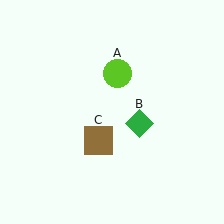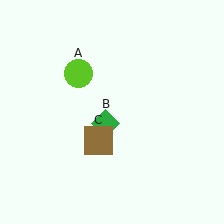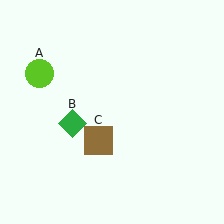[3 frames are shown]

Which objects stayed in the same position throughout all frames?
Brown square (object C) remained stationary.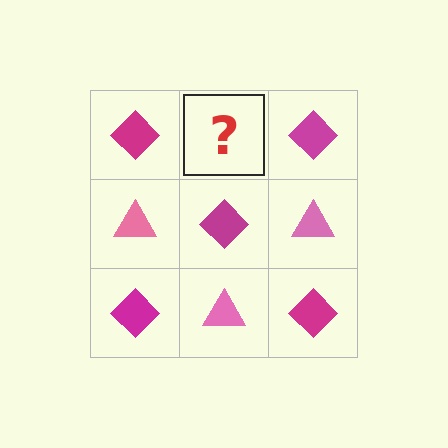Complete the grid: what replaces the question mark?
The question mark should be replaced with a pink triangle.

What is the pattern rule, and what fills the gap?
The rule is that it alternates magenta diamond and pink triangle in a checkerboard pattern. The gap should be filled with a pink triangle.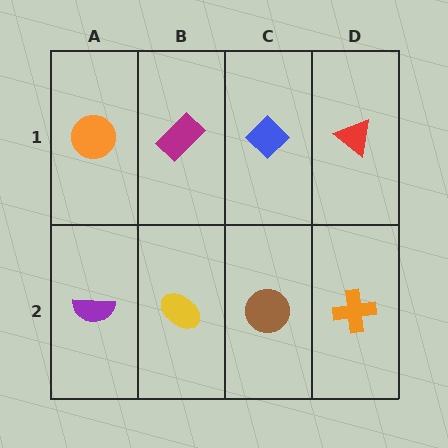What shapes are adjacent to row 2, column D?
A red triangle (row 1, column D), a brown circle (row 2, column C).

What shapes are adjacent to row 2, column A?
An orange circle (row 1, column A), a yellow ellipse (row 2, column B).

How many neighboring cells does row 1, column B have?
3.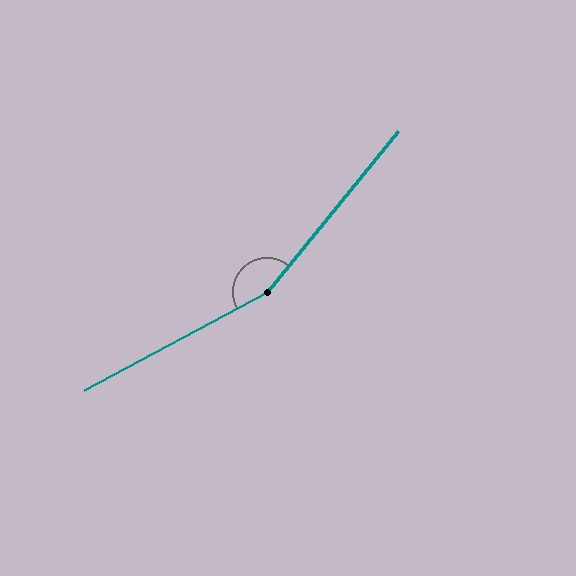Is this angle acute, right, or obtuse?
It is obtuse.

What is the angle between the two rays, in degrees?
Approximately 158 degrees.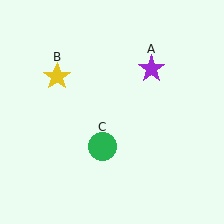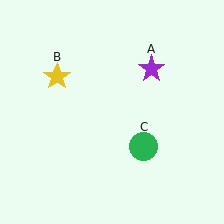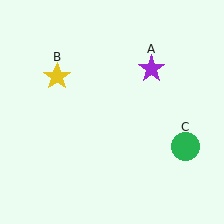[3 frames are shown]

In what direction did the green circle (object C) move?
The green circle (object C) moved right.